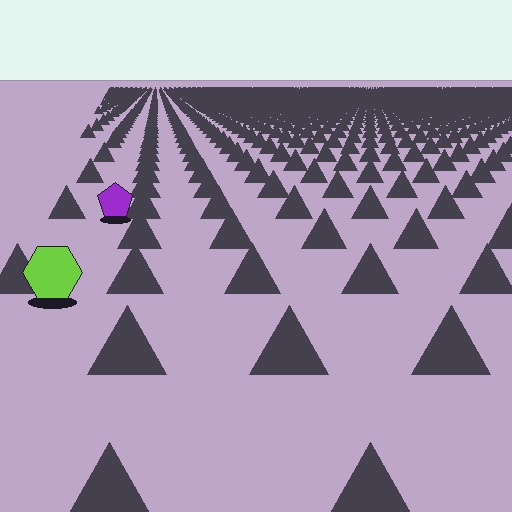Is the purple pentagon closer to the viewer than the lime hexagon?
No. The lime hexagon is closer — you can tell from the texture gradient: the ground texture is coarser near it.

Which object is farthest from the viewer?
The purple pentagon is farthest from the viewer. It appears smaller and the ground texture around it is denser.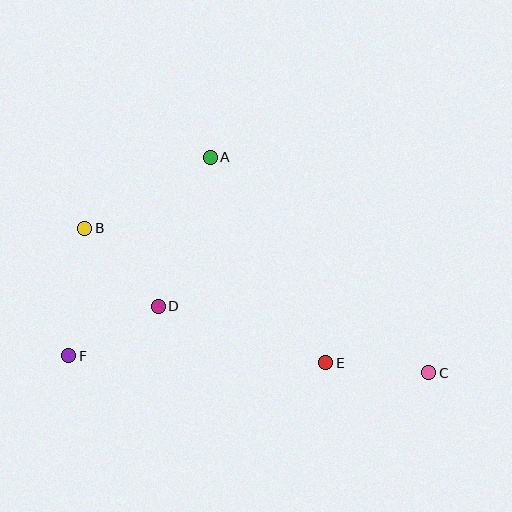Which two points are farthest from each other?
Points B and C are farthest from each other.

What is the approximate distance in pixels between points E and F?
The distance between E and F is approximately 257 pixels.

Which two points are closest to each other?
Points D and F are closest to each other.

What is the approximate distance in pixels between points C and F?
The distance between C and F is approximately 360 pixels.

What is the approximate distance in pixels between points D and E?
The distance between D and E is approximately 177 pixels.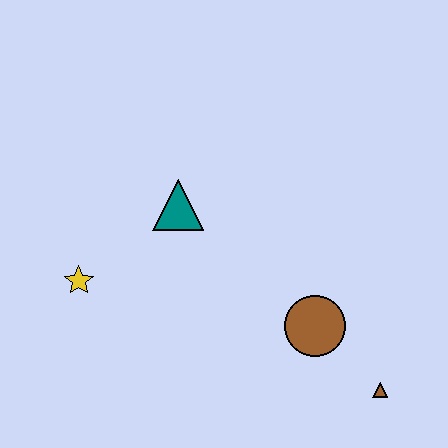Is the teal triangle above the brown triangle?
Yes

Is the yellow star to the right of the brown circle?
No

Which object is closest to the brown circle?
The brown triangle is closest to the brown circle.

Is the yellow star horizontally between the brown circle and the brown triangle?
No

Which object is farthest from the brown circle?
The yellow star is farthest from the brown circle.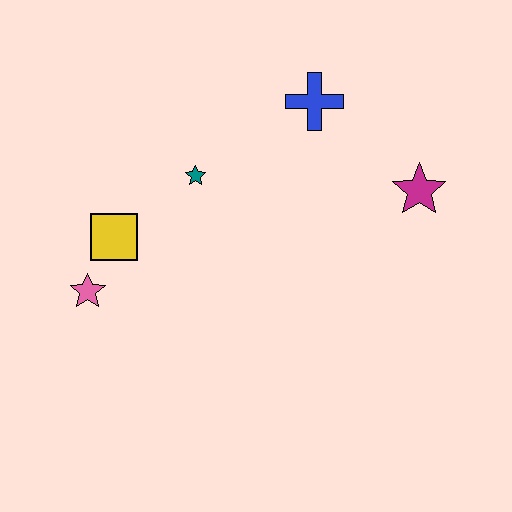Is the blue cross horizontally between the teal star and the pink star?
No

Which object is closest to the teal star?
The yellow square is closest to the teal star.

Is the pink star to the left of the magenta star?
Yes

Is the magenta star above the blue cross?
No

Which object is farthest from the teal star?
The magenta star is farthest from the teal star.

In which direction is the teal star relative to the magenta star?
The teal star is to the left of the magenta star.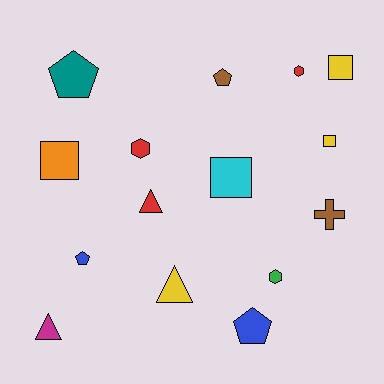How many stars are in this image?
There are no stars.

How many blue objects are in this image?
There are 2 blue objects.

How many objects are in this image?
There are 15 objects.